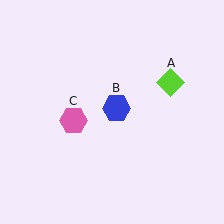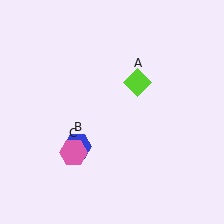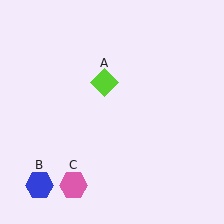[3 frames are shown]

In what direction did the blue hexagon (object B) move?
The blue hexagon (object B) moved down and to the left.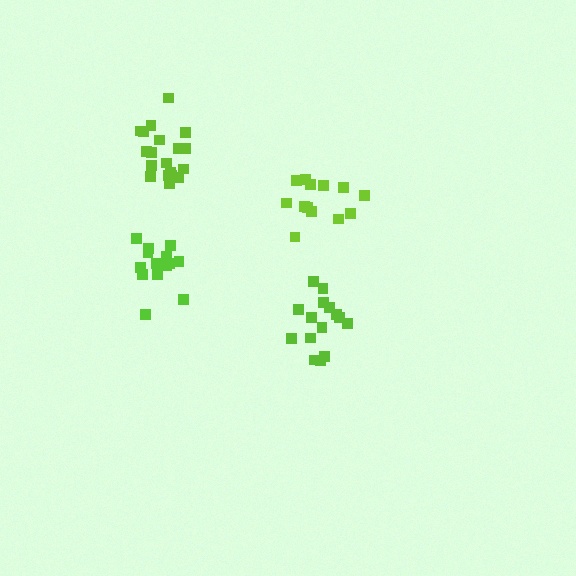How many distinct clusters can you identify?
There are 4 distinct clusters.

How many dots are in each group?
Group 1: 19 dots, Group 2: 13 dots, Group 3: 14 dots, Group 4: 15 dots (61 total).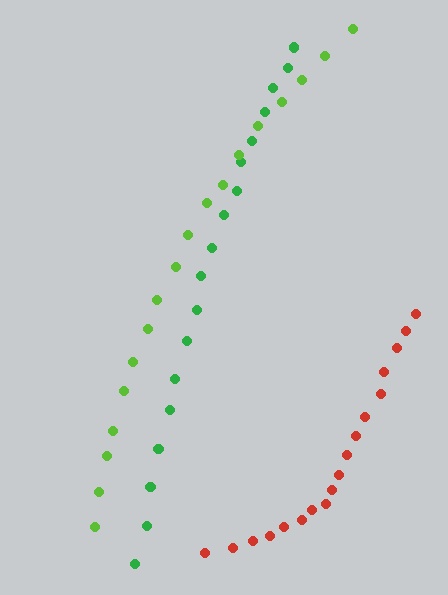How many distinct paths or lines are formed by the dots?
There are 3 distinct paths.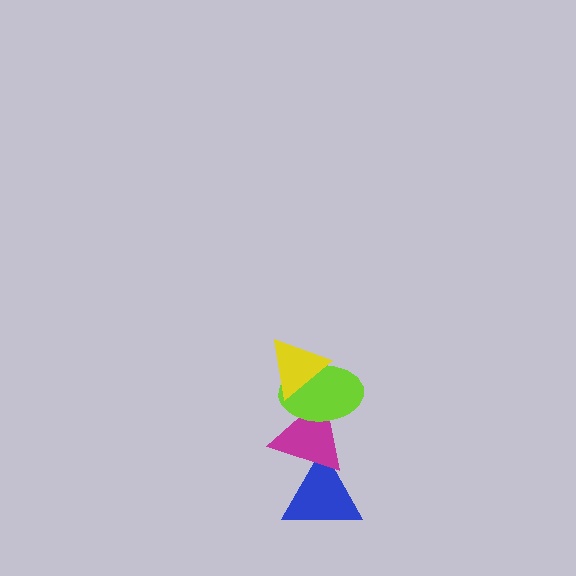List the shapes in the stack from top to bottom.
From top to bottom: the yellow triangle, the lime ellipse, the magenta triangle, the blue triangle.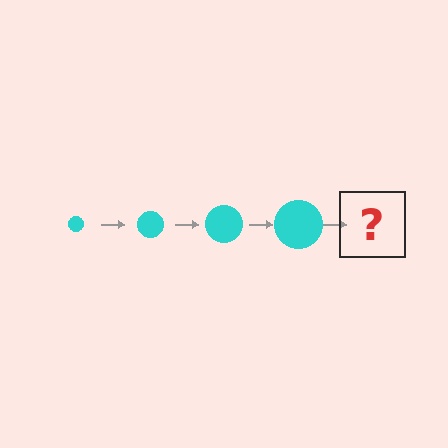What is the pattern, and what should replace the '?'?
The pattern is that the circle gets progressively larger each step. The '?' should be a cyan circle, larger than the previous one.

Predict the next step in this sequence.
The next step is a cyan circle, larger than the previous one.